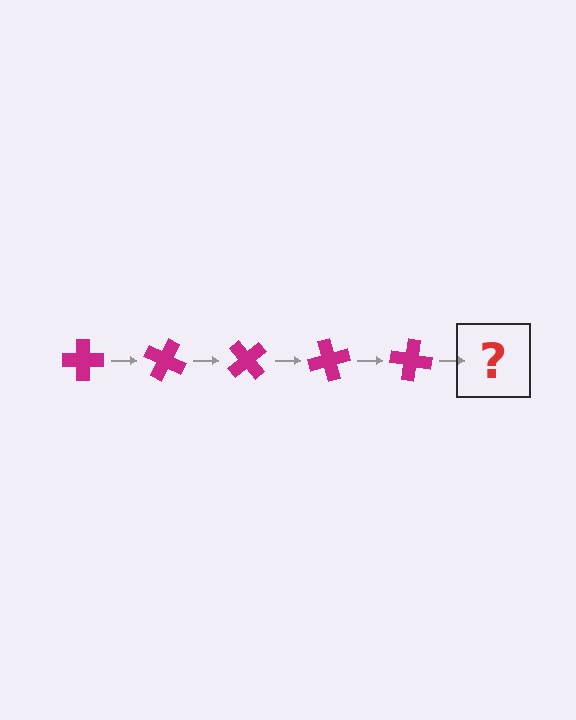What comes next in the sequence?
The next element should be a magenta cross rotated 125 degrees.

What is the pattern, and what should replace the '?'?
The pattern is that the cross rotates 25 degrees each step. The '?' should be a magenta cross rotated 125 degrees.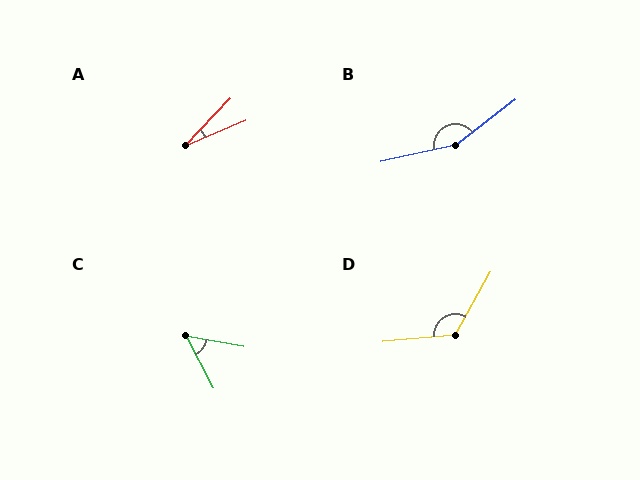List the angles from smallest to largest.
A (23°), C (52°), D (124°), B (155°).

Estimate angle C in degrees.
Approximately 52 degrees.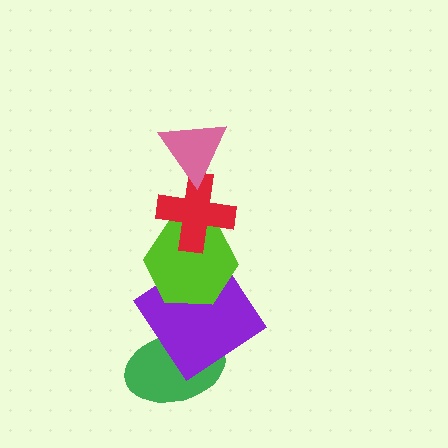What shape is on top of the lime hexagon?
The red cross is on top of the lime hexagon.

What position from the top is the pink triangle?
The pink triangle is 1st from the top.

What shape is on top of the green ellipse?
The purple diamond is on top of the green ellipse.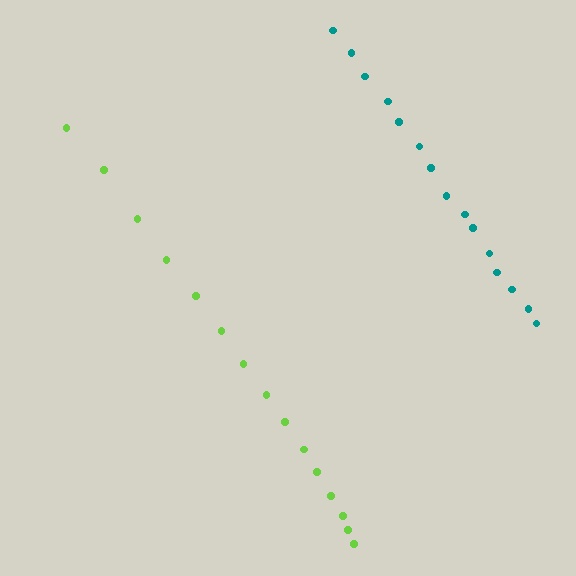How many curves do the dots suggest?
There are 2 distinct paths.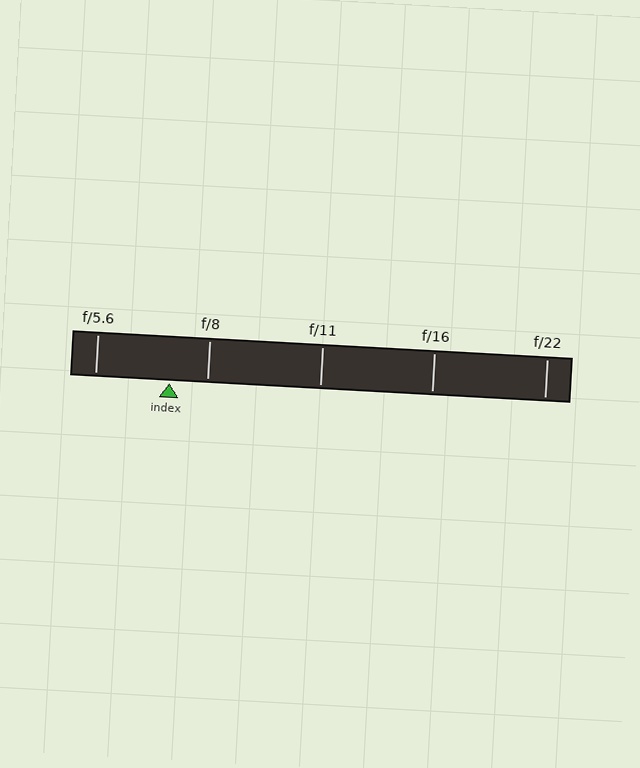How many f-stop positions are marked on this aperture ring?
There are 5 f-stop positions marked.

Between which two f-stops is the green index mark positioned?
The index mark is between f/5.6 and f/8.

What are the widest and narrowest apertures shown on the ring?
The widest aperture shown is f/5.6 and the narrowest is f/22.